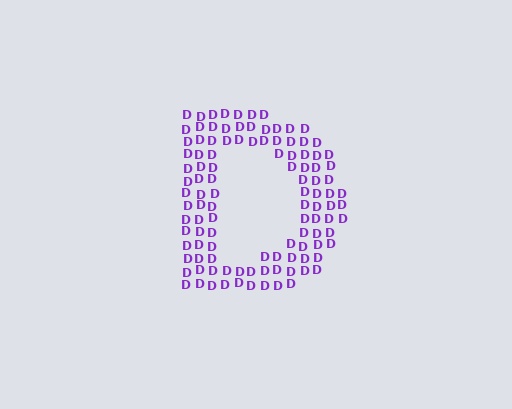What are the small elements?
The small elements are letter D's.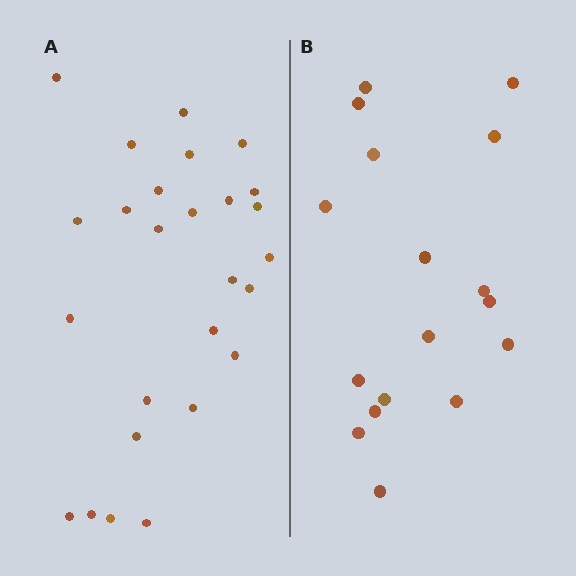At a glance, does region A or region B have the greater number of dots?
Region A (the left region) has more dots.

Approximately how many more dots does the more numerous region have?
Region A has roughly 8 or so more dots than region B.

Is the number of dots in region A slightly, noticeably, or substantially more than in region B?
Region A has substantially more. The ratio is roughly 1.5 to 1.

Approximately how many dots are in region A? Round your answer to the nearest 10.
About 30 dots. (The exact count is 26, which rounds to 30.)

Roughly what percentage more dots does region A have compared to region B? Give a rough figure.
About 55% more.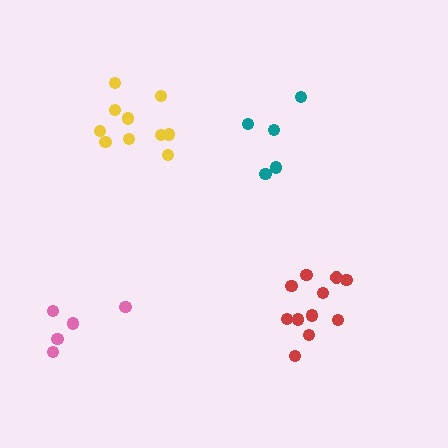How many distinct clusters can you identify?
There are 4 distinct clusters.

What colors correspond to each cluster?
The clusters are colored: red, teal, yellow, pink.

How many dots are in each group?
Group 1: 11 dots, Group 2: 5 dots, Group 3: 10 dots, Group 4: 5 dots (31 total).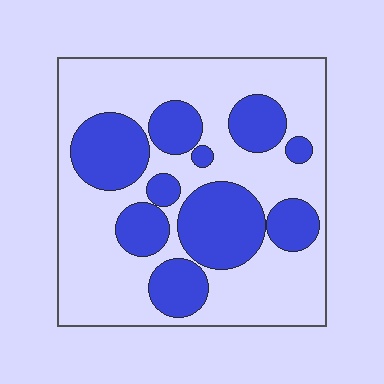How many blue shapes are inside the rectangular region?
10.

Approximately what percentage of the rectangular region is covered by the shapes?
Approximately 35%.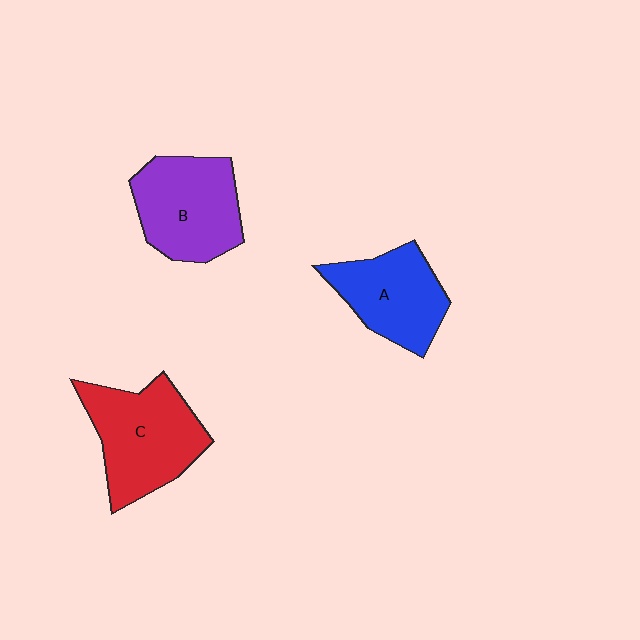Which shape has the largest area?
Shape C (red).